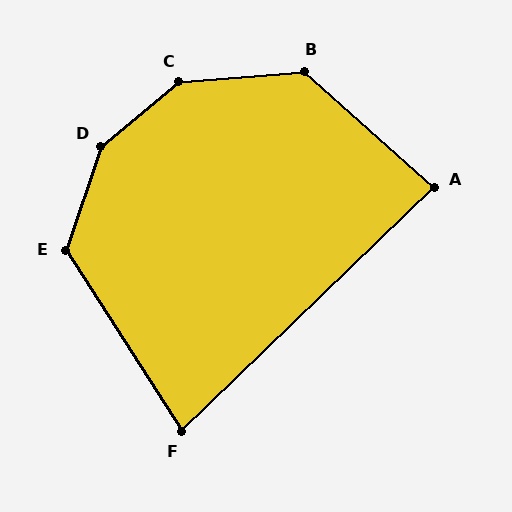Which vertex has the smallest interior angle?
F, at approximately 79 degrees.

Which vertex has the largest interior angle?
D, at approximately 148 degrees.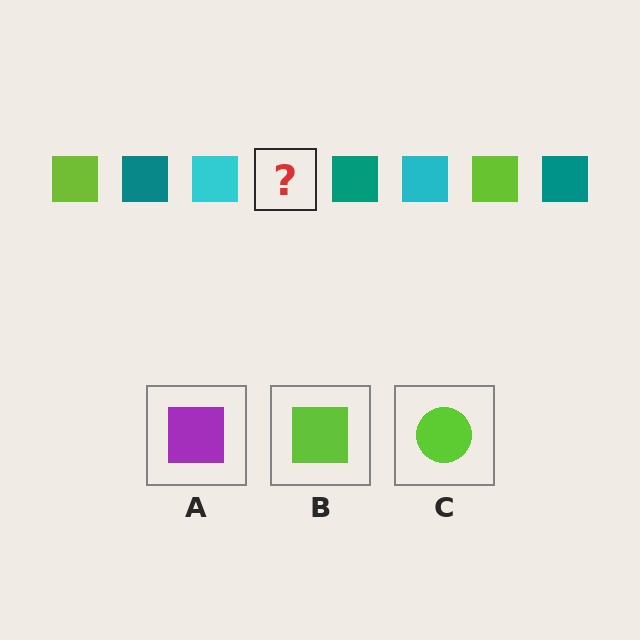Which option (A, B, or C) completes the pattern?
B.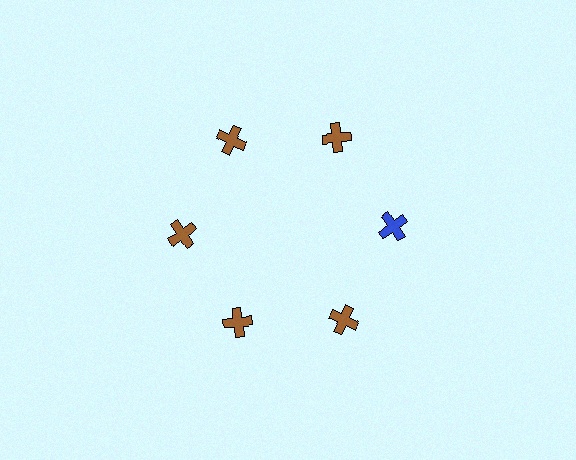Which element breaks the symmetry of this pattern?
The blue cross at roughly the 3 o'clock position breaks the symmetry. All other shapes are brown crosses.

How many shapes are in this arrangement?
There are 6 shapes arranged in a ring pattern.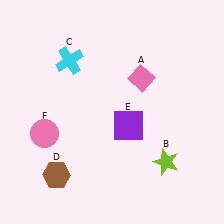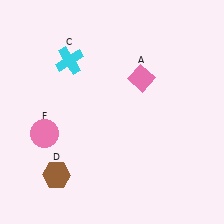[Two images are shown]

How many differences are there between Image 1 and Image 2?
There are 2 differences between the two images.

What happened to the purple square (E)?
The purple square (E) was removed in Image 2. It was in the bottom-right area of Image 1.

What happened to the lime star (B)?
The lime star (B) was removed in Image 2. It was in the bottom-right area of Image 1.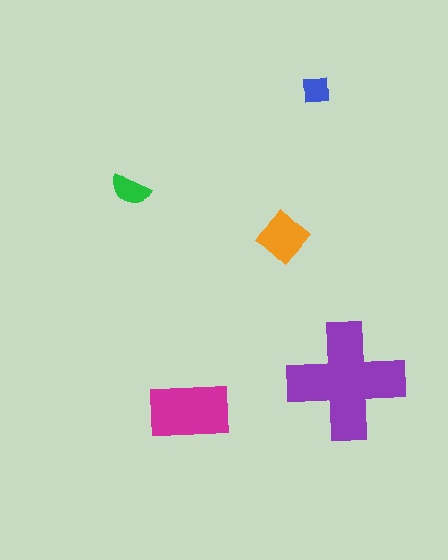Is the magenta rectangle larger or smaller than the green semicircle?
Larger.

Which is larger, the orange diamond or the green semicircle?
The orange diamond.